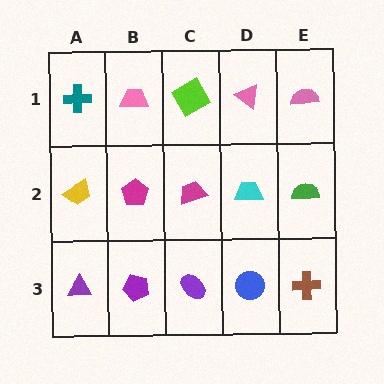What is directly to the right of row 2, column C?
A cyan trapezoid.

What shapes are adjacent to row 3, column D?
A cyan trapezoid (row 2, column D), a purple ellipse (row 3, column C), a brown cross (row 3, column E).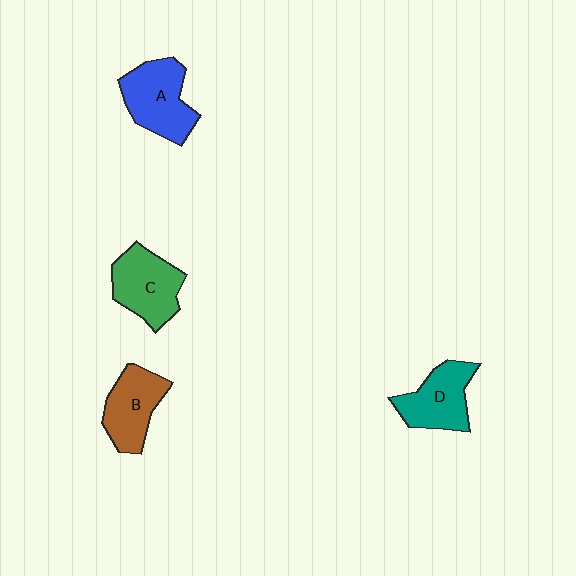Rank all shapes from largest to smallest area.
From largest to smallest: A (blue), C (green), D (teal), B (brown).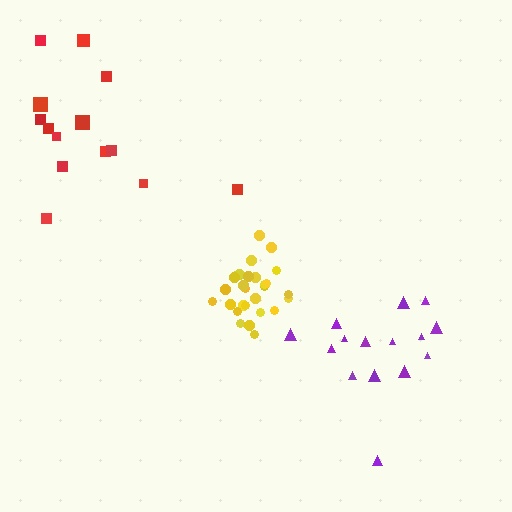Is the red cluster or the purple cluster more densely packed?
Purple.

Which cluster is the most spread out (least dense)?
Red.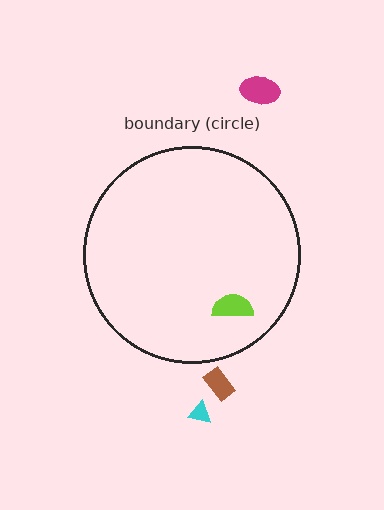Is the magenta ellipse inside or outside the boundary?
Outside.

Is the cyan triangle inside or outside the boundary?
Outside.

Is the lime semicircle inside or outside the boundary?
Inside.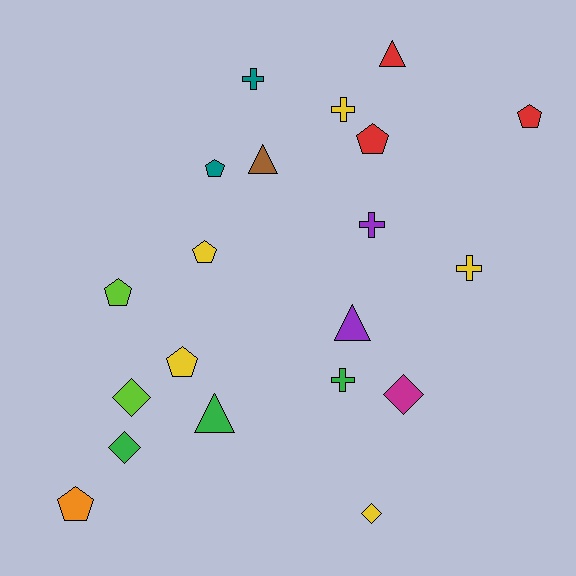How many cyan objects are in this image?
There are no cyan objects.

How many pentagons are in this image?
There are 7 pentagons.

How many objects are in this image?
There are 20 objects.